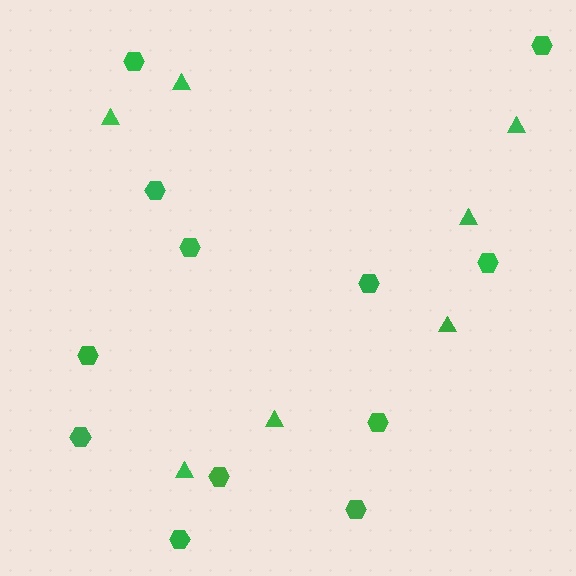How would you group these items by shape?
There are 2 groups: one group of hexagons (12) and one group of triangles (7).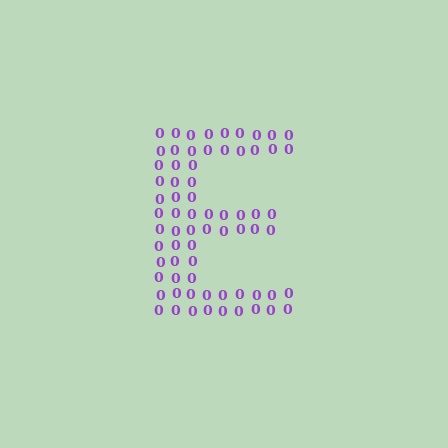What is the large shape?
The large shape is the letter E.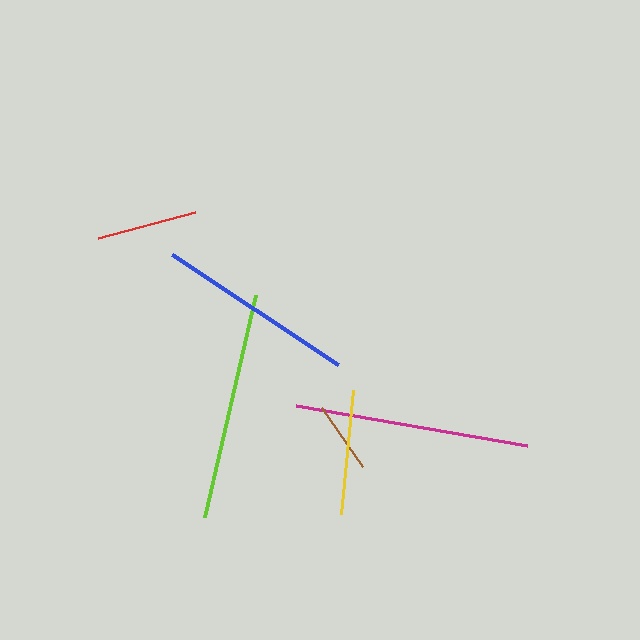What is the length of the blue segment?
The blue segment is approximately 199 pixels long.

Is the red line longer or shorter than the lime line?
The lime line is longer than the red line.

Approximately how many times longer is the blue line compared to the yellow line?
The blue line is approximately 1.6 times the length of the yellow line.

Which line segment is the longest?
The magenta line is the longest at approximately 234 pixels.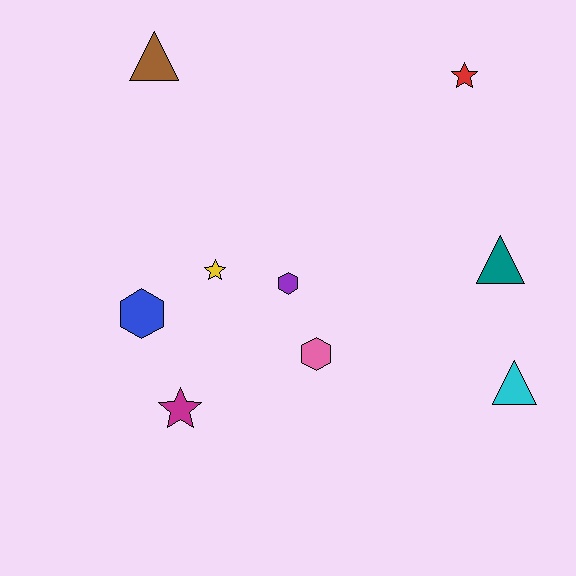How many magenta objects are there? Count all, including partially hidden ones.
There is 1 magenta object.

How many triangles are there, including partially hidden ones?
There are 3 triangles.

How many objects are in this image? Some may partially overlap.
There are 9 objects.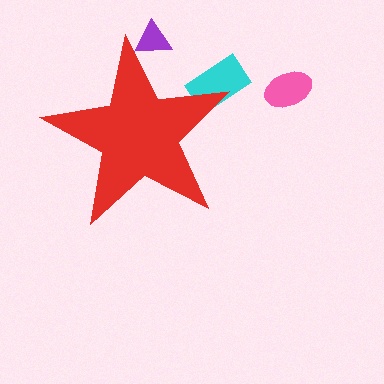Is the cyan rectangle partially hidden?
Yes, the cyan rectangle is partially hidden behind the red star.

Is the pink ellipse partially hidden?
No, the pink ellipse is fully visible.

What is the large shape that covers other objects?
A red star.